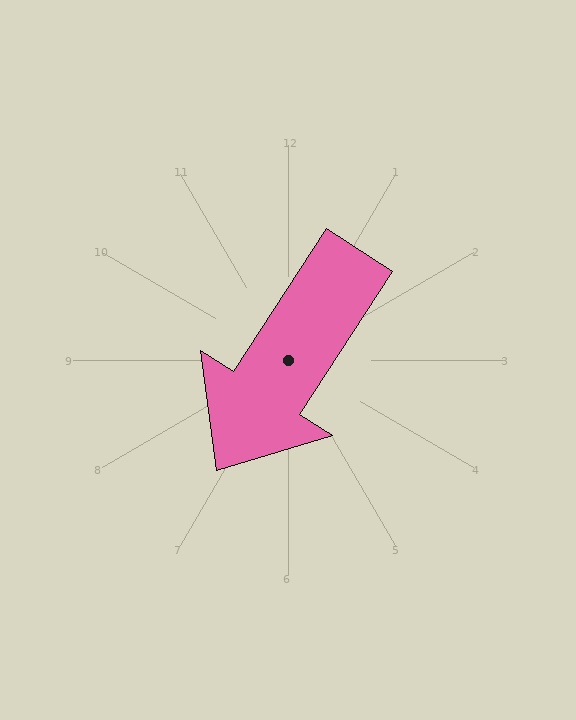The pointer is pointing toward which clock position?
Roughly 7 o'clock.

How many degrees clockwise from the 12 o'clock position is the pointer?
Approximately 213 degrees.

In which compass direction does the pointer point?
Southwest.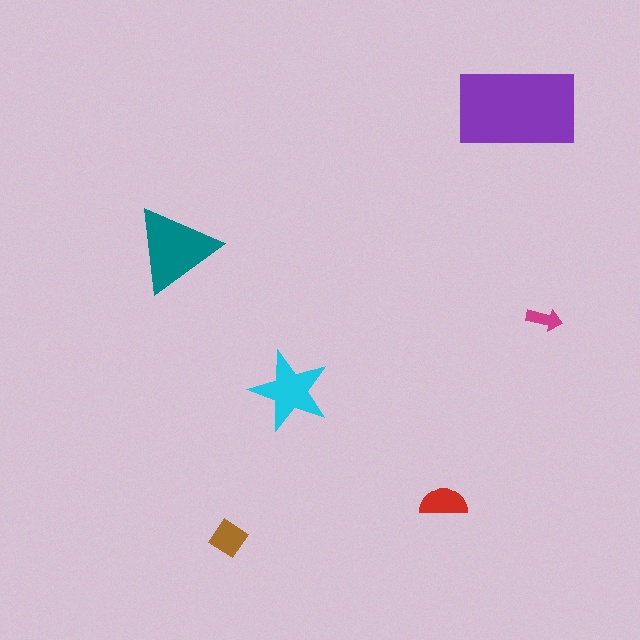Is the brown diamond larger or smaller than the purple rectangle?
Smaller.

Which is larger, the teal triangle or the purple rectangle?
The purple rectangle.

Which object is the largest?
The purple rectangle.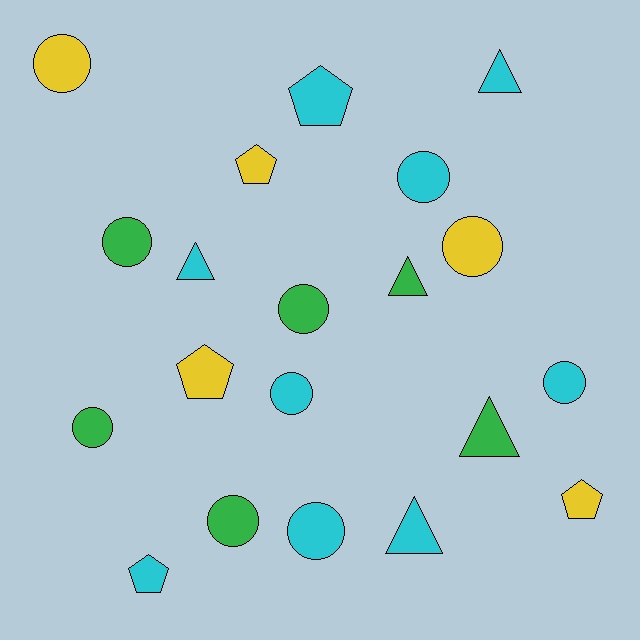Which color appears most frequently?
Cyan, with 9 objects.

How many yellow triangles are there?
There are no yellow triangles.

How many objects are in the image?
There are 20 objects.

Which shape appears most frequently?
Circle, with 10 objects.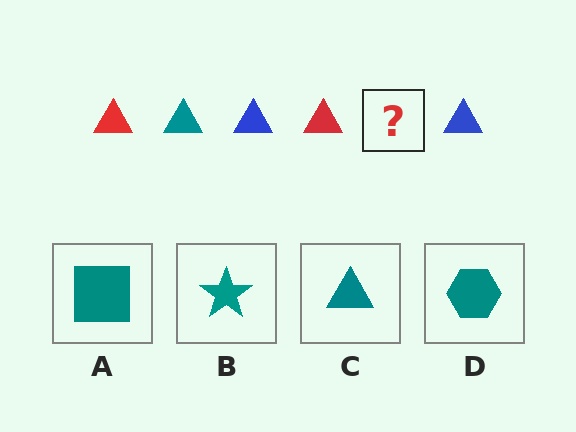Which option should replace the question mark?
Option C.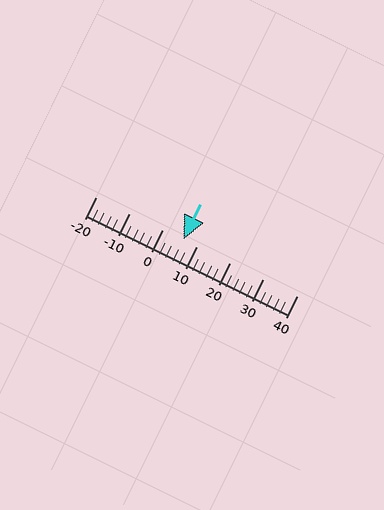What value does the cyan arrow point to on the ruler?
The cyan arrow points to approximately 6.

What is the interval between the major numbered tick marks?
The major tick marks are spaced 10 units apart.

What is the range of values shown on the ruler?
The ruler shows values from -20 to 40.